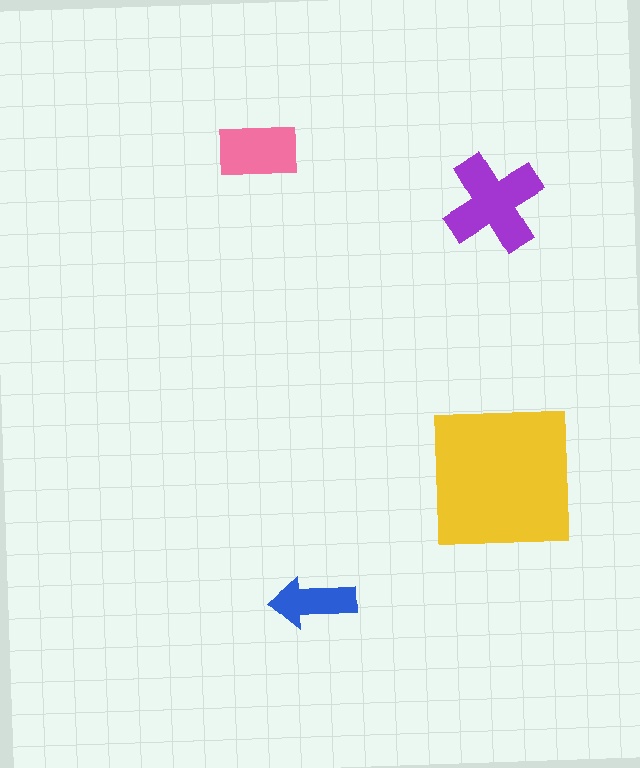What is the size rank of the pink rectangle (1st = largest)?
3rd.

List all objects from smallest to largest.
The blue arrow, the pink rectangle, the purple cross, the yellow square.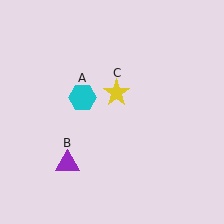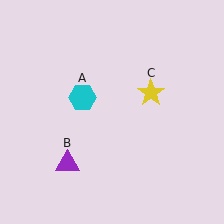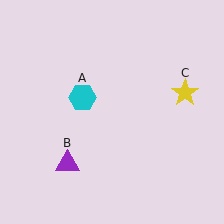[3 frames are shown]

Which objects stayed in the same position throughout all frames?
Cyan hexagon (object A) and purple triangle (object B) remained stationary.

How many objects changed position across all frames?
1 object changed position: yellow star (object C).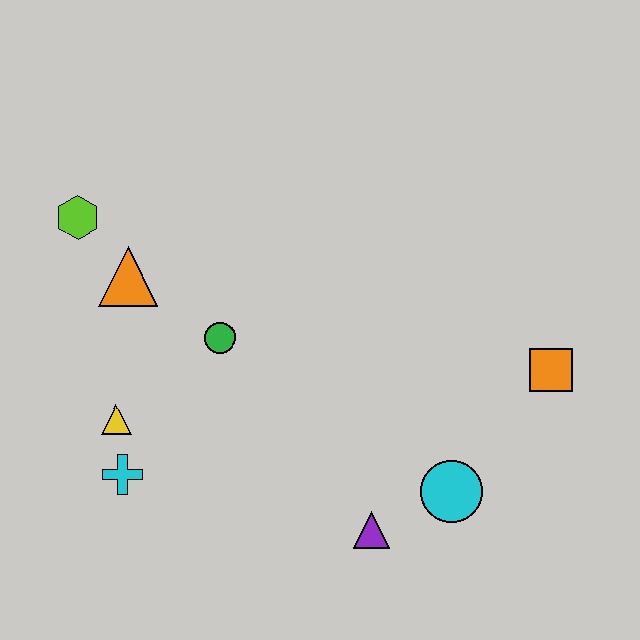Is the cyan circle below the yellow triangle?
Yes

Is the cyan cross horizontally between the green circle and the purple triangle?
No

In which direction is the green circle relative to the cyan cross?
The green circle is above the cyan cross.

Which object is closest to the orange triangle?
The lime hexagon is closest to the orange triangle.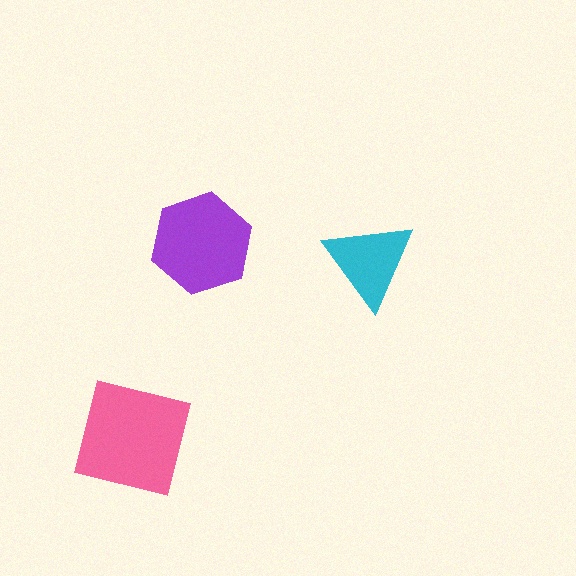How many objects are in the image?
There are 3 objects in the image.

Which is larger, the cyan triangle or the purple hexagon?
The purple hexagon.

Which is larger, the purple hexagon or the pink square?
The pink square.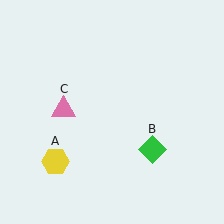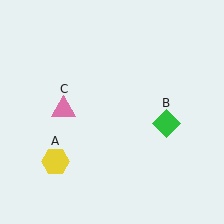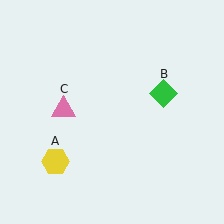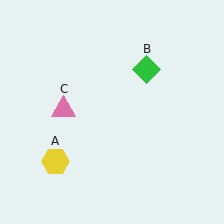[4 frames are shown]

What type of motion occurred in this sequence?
The green diamond (object B) rotated counterclockwise around the center of the scene.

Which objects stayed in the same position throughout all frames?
Yellow hexagon (object A) and pink triangle (object C) remained stationary.